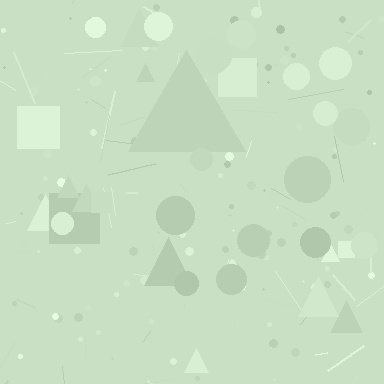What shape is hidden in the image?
A triangle is hidden in the image.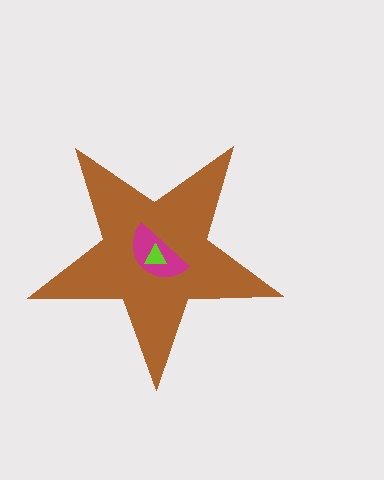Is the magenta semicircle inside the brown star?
Yes.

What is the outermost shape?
The brown star.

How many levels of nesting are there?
3.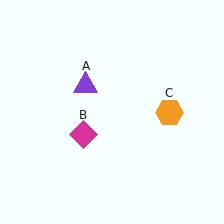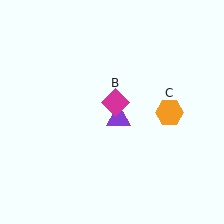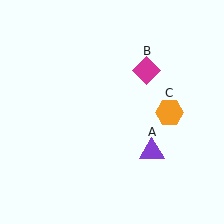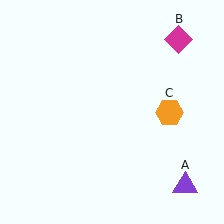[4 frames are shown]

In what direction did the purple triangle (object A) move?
The purple triangle (object A) moved down and to the right.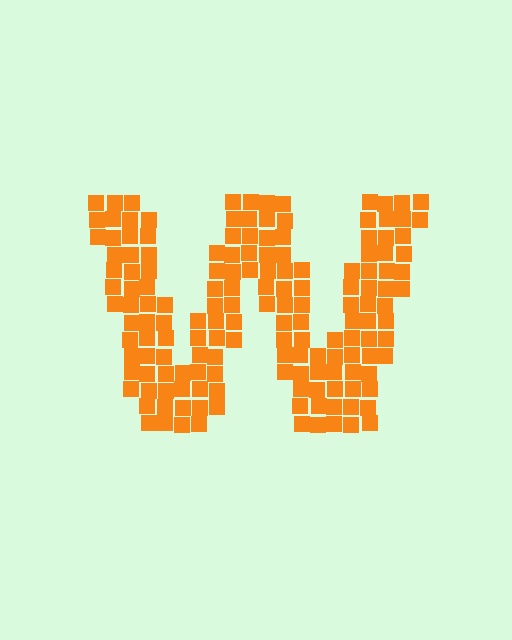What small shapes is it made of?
It is made of small squares.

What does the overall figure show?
The overall figure shows the letter W.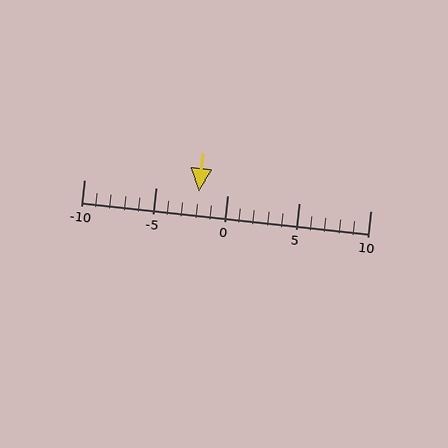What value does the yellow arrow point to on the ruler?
The yellow arrow points to approximately -2.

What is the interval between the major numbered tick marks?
The major tick marks are spaced 5 units apart.